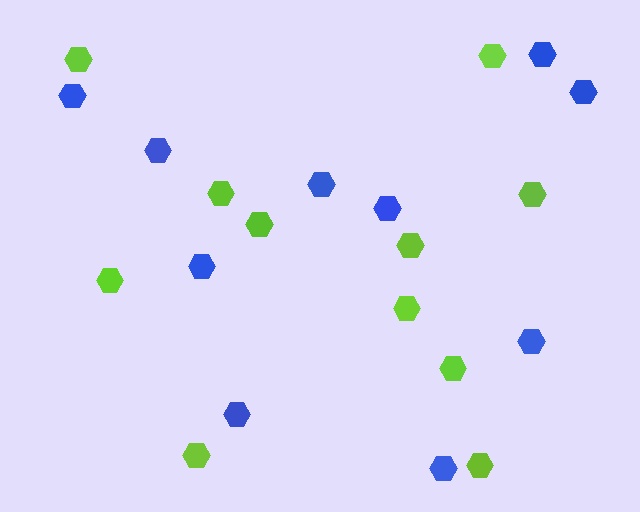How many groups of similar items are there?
There are 2 groups: one group of lime hexagons (11) and one group of blue hexagons (10).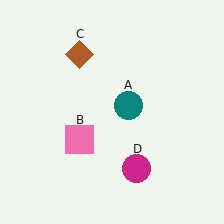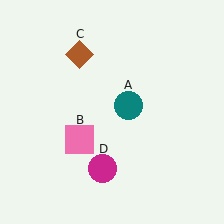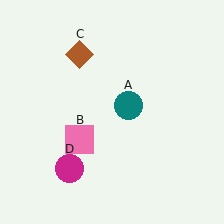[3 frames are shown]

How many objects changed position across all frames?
1 object changed position: magenta circle (object D).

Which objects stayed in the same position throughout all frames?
Teal circle (object A) and pink square (object B) and brown diamond (object C) remained stationary.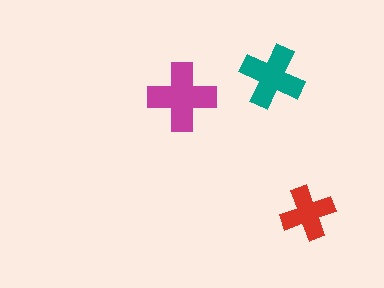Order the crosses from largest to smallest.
the magenta one, the teal one, the red one.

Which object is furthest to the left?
The magenta cross is leftmost.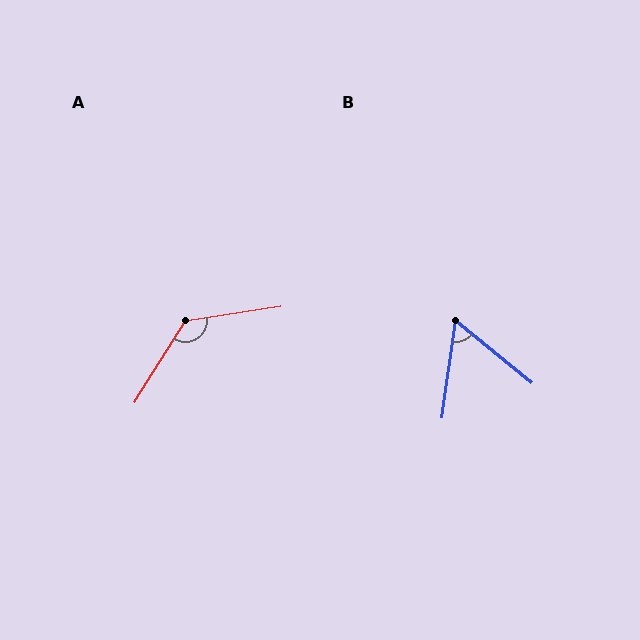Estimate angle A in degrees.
Approximately 131 degrees.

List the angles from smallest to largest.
B (58°), A (131°).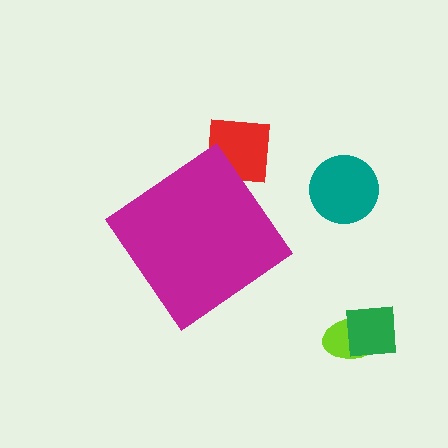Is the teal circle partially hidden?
No, the teal circle is fully visible.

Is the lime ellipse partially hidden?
No, the lime ellipse is fully visible.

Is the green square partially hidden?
No, the green square is fully visible.